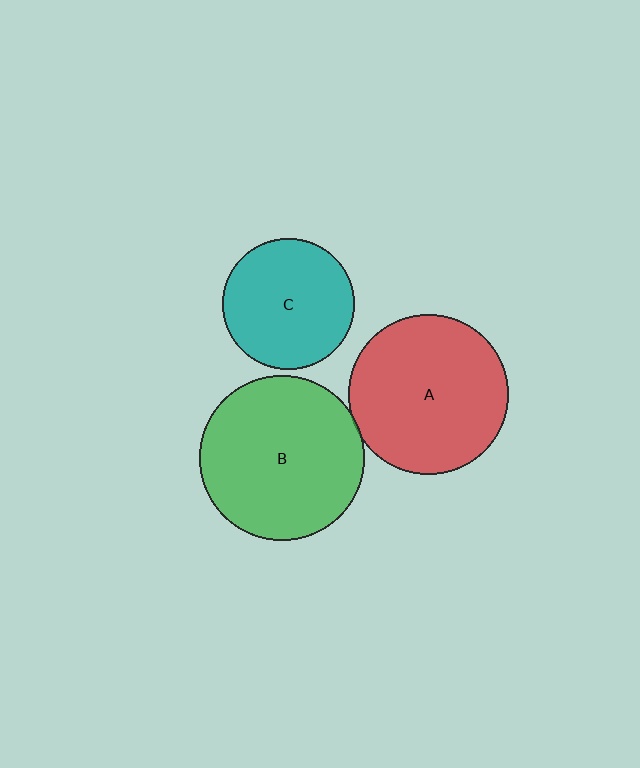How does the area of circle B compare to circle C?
Approximately 1.6 times.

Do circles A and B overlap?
Yes.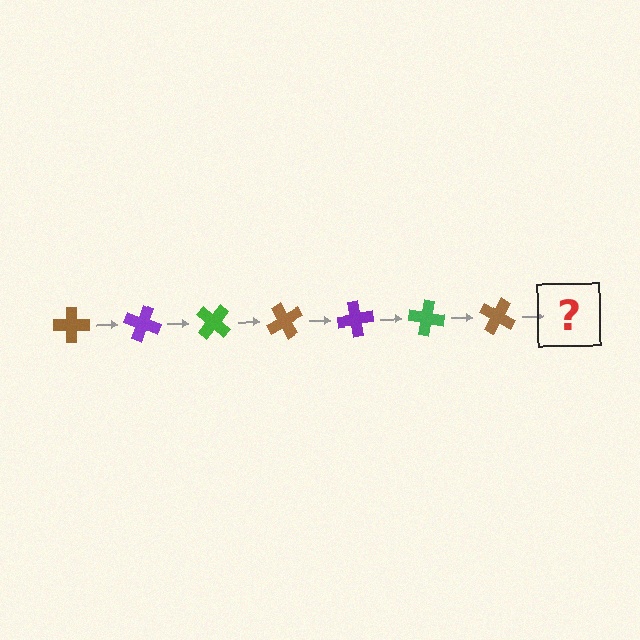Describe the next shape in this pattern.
It should be a purple cross, rotated 140 degrees from the start.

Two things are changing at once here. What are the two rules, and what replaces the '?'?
The two rules are that it rotates 20 degrees each step and the color cycles through brown, purple, and green. The '?' should be a purple cross, rotated 140 degrees from the start.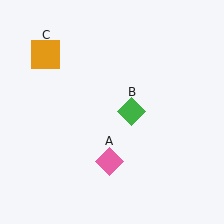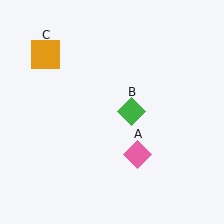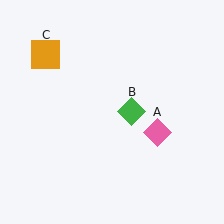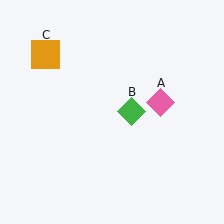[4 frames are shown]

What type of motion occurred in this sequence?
The pink diamond (object A) rotated counterclockwise around the center of the scene.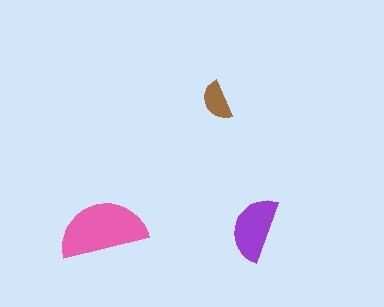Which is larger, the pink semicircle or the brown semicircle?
The pink one.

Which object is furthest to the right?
The purple semicircle is rightmost.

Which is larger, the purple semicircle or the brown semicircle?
The purple one.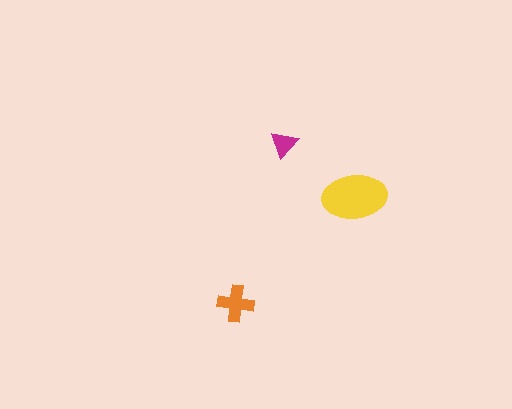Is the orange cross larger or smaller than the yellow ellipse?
Smaller.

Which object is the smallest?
The magenta triangle.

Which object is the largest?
The yellow ellipse.